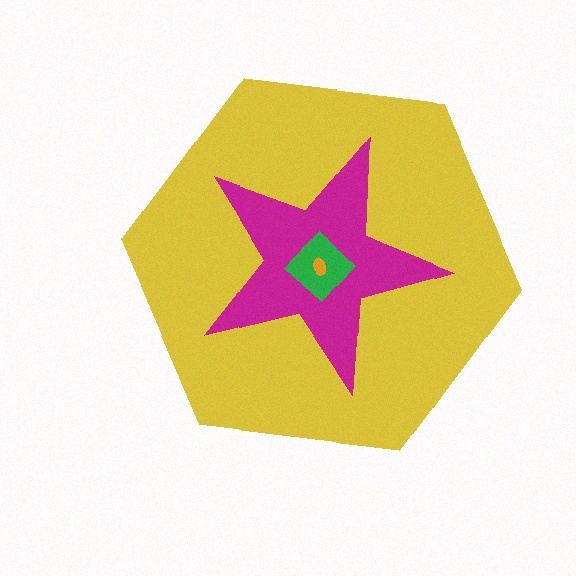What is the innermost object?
The orange ellipse.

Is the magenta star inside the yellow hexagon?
Yes.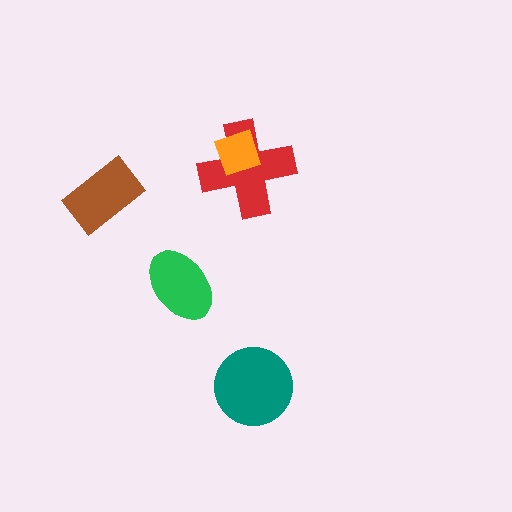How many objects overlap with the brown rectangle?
0 objects overlap with the brown rectangle.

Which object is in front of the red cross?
The orange diamond is in front of the red cross.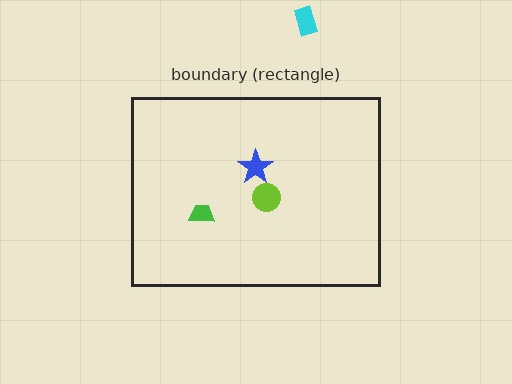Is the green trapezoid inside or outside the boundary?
Inside.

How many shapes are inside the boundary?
3 inside, 1 outside.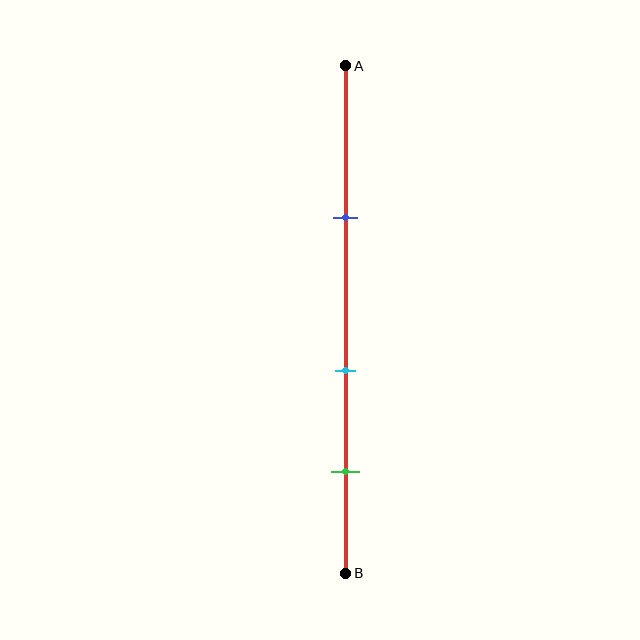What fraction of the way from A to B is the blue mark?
The blue mark is approximately 30% (0.3) of the way from A to B.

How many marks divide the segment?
There are 3 marks dividing the segment.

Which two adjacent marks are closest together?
The cyan and green marks are the closest adjacent pair.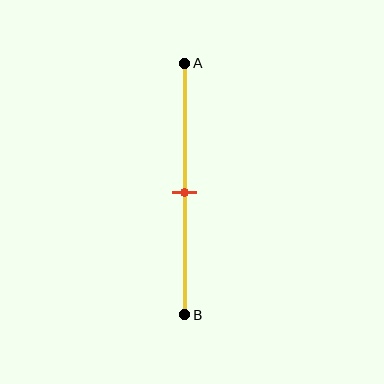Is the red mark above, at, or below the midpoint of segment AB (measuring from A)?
The red mark is approximately at the midpoint of segment AB.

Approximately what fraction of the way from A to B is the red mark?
The red mark is approximately 50% of the way from A to B.